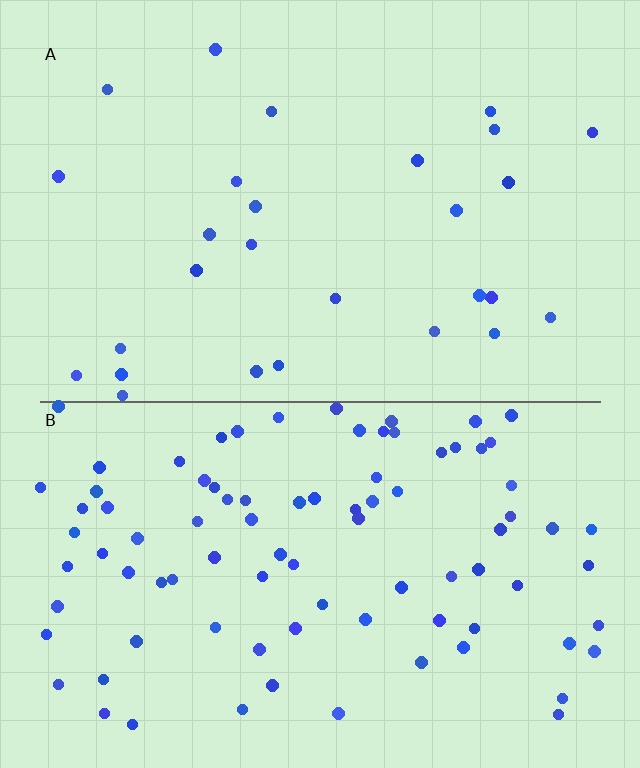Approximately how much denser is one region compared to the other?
Approximately 3.2× — region B over region A.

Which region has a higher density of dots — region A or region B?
B (the bottom).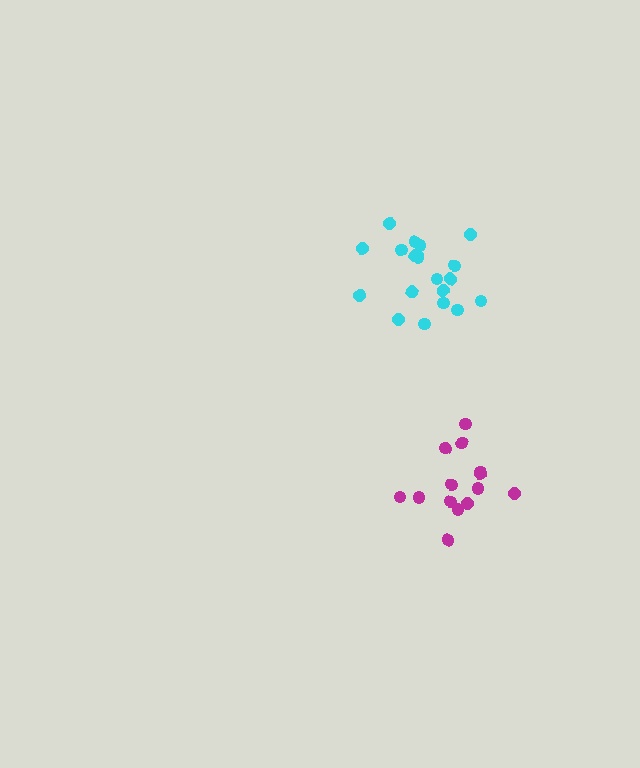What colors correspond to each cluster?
The clusters are colored: magenta, cyan.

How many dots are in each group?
Group 1: 14 dots, Group 2: 19 dots (33 total).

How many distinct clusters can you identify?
There are 2 distinct clusters.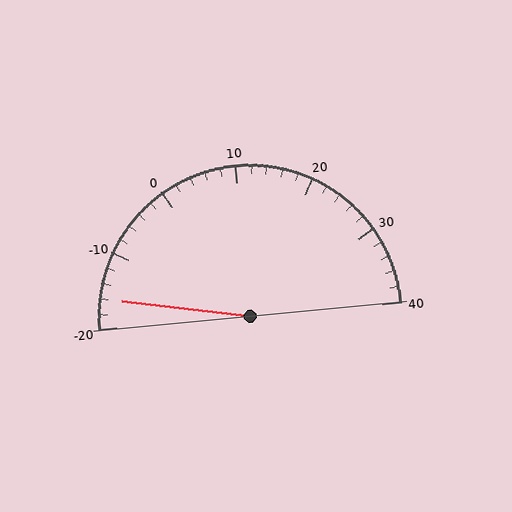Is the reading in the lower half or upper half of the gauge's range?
The reading is in the lower half of the range (-20 to 40).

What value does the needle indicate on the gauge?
The needle indicates approximately -16.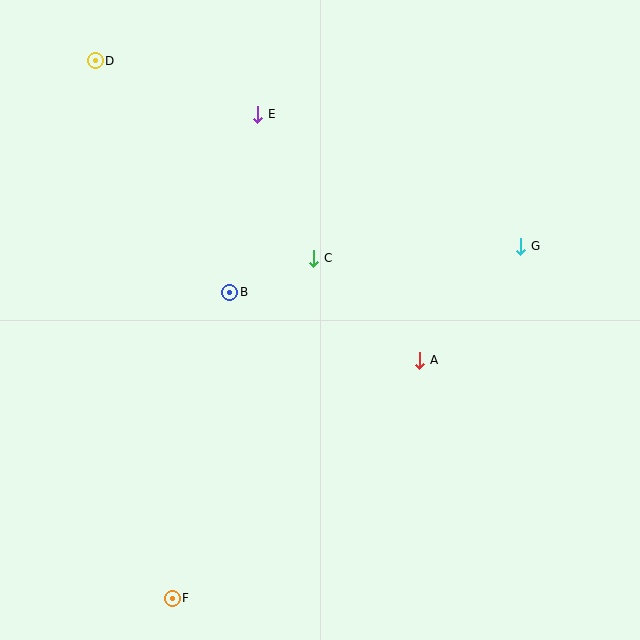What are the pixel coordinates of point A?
Point A is at (420, 360).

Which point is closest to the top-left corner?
Point D is closest to the top-left corner.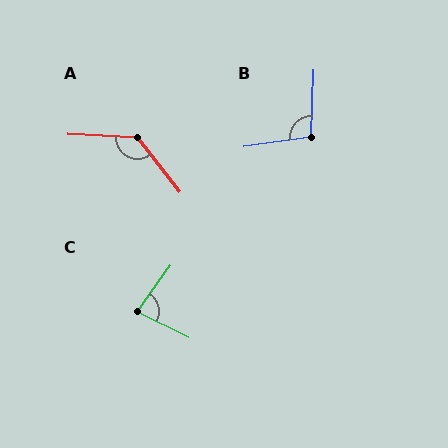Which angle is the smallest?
C, at approximately 80 degrees.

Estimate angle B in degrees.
Approximately 100 degrees.